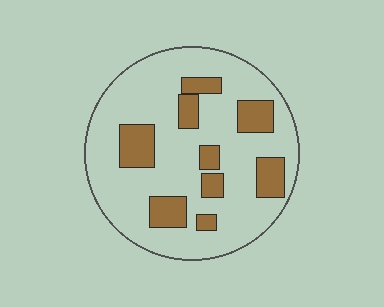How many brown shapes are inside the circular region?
9.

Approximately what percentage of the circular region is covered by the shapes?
Approximately 20%.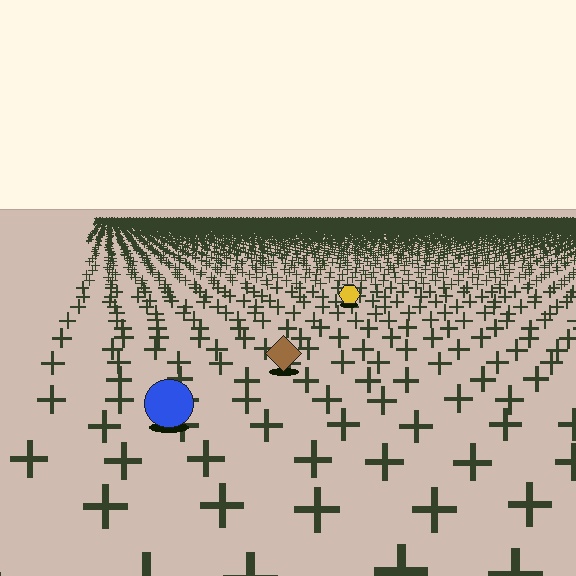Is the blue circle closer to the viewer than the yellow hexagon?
Yes. The blue circle is closer — you can tell from the texture gradient: the ground texture is coarser near it.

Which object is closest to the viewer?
The blue circle is closest. The texture marks near it are larger and more spread out.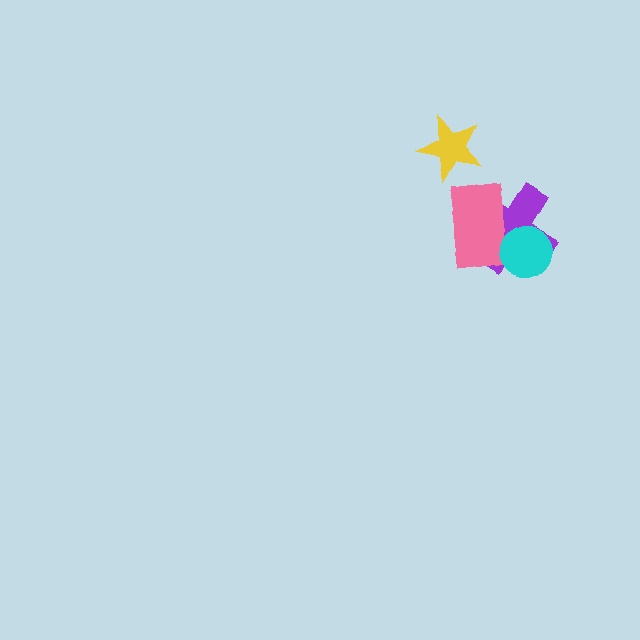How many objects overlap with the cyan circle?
2 objects overlap with the cyan circle.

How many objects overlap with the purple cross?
2 objects overlap with the purple cross.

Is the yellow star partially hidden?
No, no other shape covers it.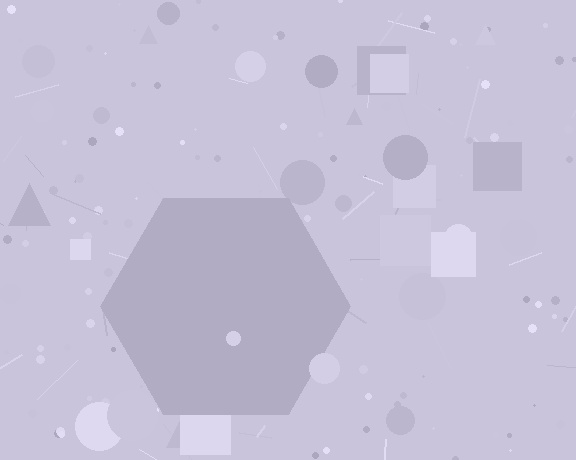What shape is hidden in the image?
A hexagon is hidden in the image.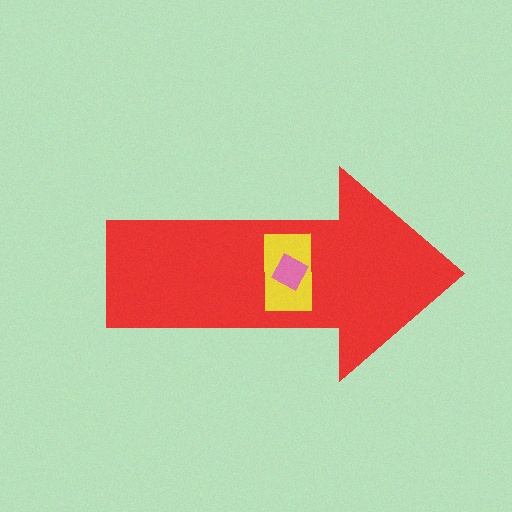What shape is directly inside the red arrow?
The yellow rectangle.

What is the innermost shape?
The pink square.